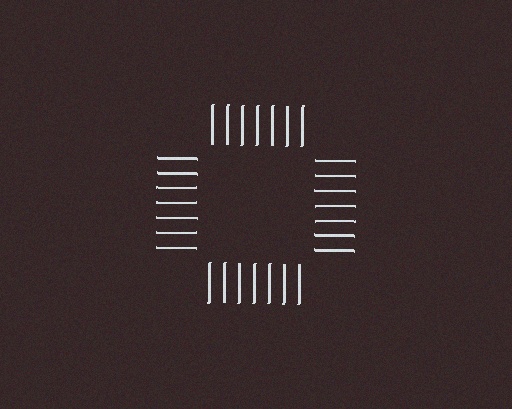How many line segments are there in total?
28 — 7 along each of the 4 edges.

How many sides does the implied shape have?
4 sides — the line-ends trace a square.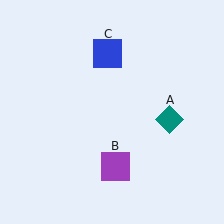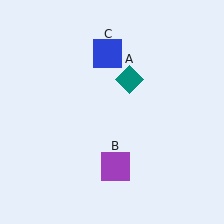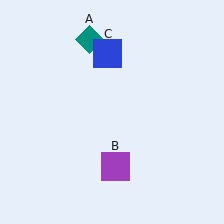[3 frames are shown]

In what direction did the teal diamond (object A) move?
The teal diamond (object A) moved up and to the left.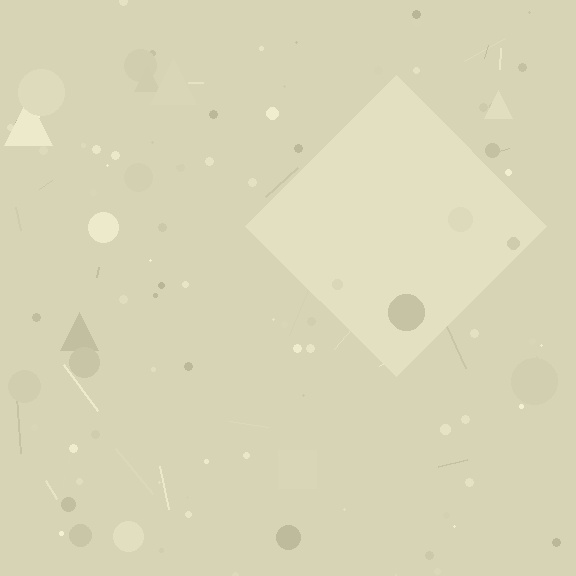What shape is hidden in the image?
A diamond is hidden in the image.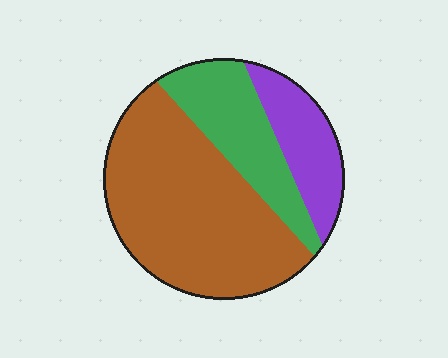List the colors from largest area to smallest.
From largest to smallest: brown, green, purple.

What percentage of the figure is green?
Green takes up between a sixth and a third of the figure.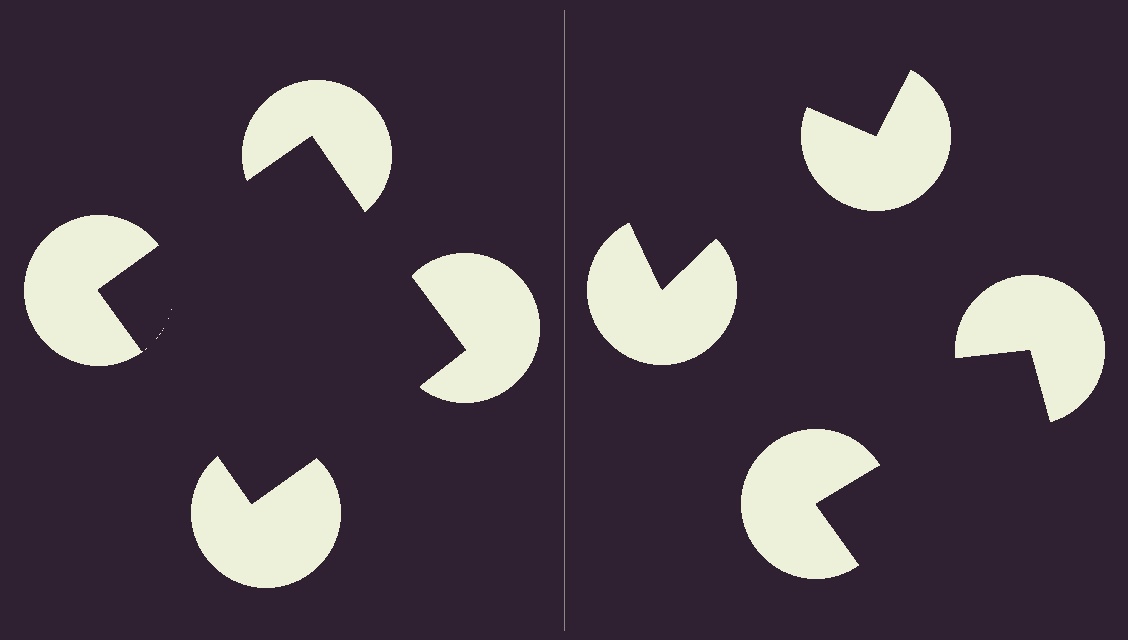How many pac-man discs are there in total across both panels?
8 — 4 on each side.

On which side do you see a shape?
An illusory square appears on the left side. On the right side the wedge cuts are rotated, so no coherent shape forms.